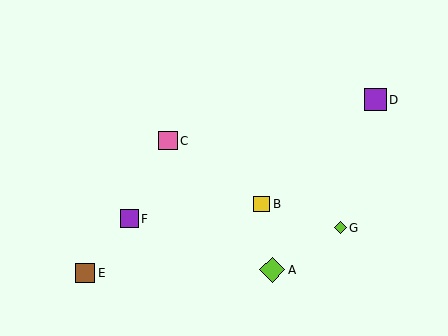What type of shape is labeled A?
Shape A is a lime diamond.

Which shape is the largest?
The lime diamond (labeled A) is the largest.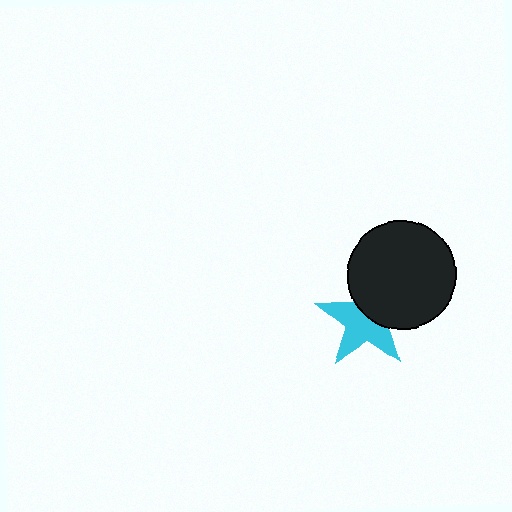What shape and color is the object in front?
The object in front is a black circle.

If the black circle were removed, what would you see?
You would see the complete cyan star.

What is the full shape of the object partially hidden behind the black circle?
The partially hidden object is a cyan star.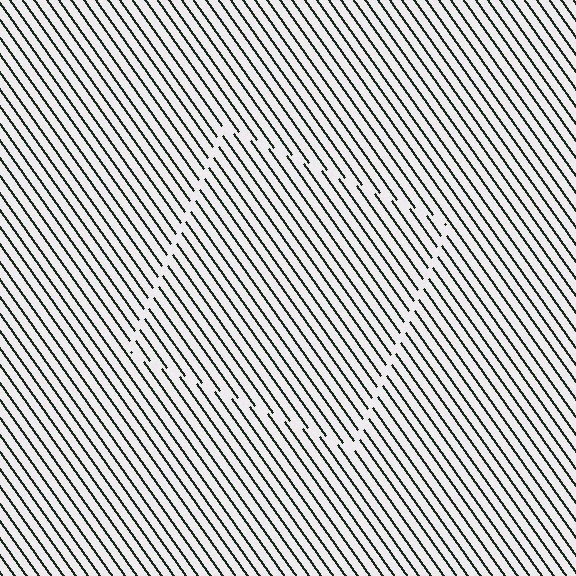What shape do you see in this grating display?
An illusory square. The interior of the shape contains the same grating, shifted by half a period — the contour is defined by the phase discontinuity where line-ends from the inner and outer gratings abut.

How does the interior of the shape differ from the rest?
The interior of the shape contains the same grating, shifted by half a period — the contour is defined by the phase discontinuity where line-ends from the inner and outer gratings abut.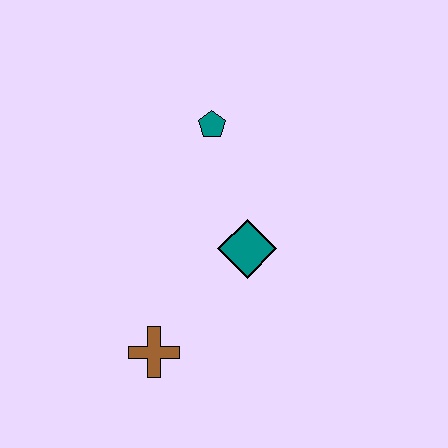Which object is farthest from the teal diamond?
The brown cross is farthest from the teal diamond.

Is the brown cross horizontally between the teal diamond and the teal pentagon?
No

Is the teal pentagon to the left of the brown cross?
No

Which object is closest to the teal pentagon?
The teal diamond is closest to the teal pentagon.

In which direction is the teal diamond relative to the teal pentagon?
The teal diamond is below the teal pentagon.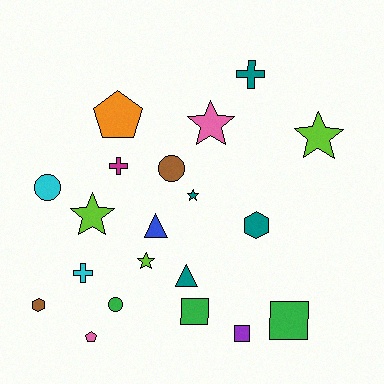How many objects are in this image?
There are 20 objects.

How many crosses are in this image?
There are 3 crosses.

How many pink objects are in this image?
There are 2 pink objects.